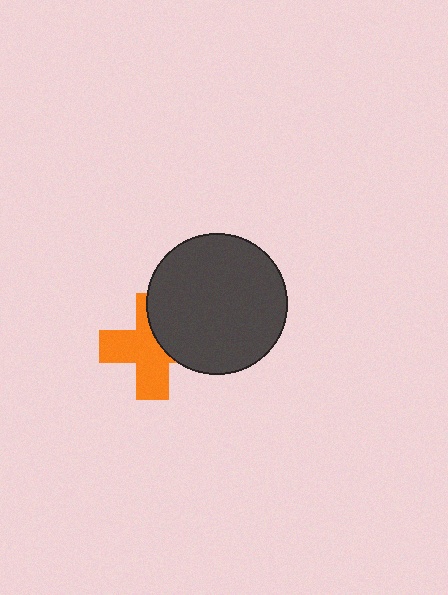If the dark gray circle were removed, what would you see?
You would see the complete orange cross.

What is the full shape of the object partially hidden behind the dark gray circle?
The partially hidden object is an orange cross.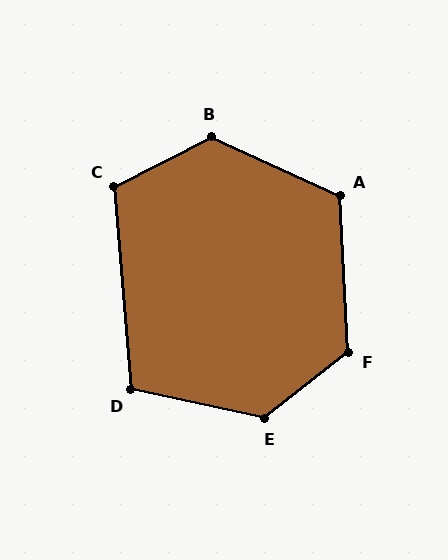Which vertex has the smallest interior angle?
D, at approximately 107 degrees.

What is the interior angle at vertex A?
Approximately 117 degrees (obtuse).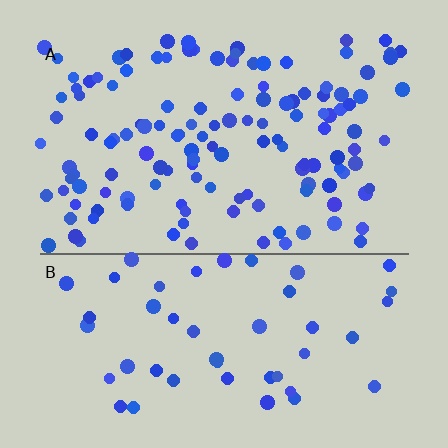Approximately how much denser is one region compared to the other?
Approximately 2.7× — region A over region B.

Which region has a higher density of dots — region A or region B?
A (the top).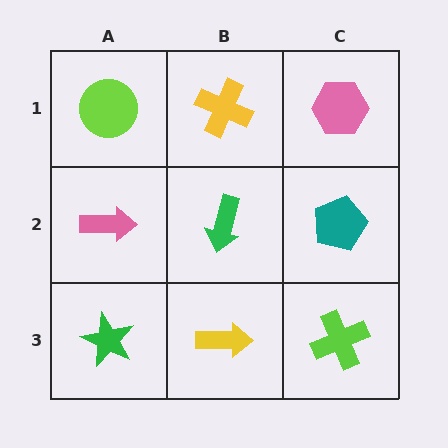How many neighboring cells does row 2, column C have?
3.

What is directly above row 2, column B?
A yellow cross.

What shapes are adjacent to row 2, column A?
A lime circle (row 1, column A), a green star (row 3, column A), a green arrow (row 2, column B).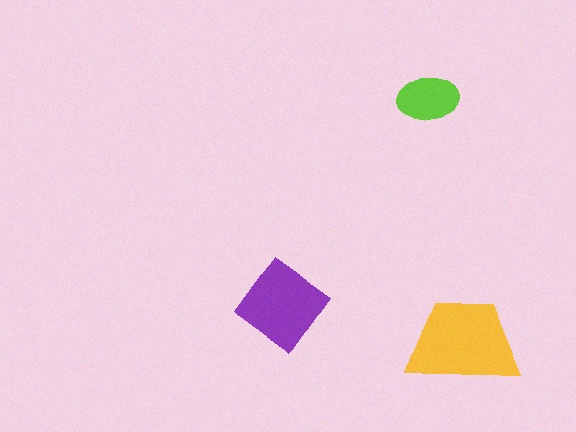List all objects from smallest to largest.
The lime ellipse, the purple diamond, the yellow trapezoid.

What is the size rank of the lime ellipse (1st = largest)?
3rd.